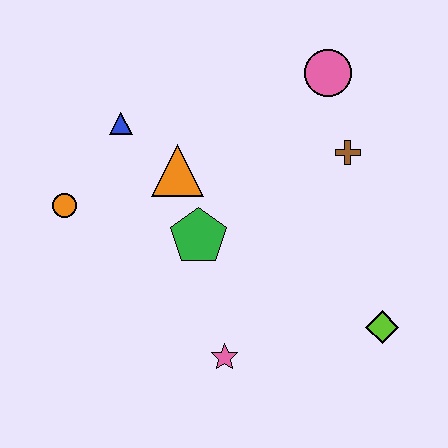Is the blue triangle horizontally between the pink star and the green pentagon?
No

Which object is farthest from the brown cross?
The orange circle is farthest from the brown cross.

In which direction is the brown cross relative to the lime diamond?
The brown cross is above the lime diamond.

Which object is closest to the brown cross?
The pink circle is closest to the brown cross.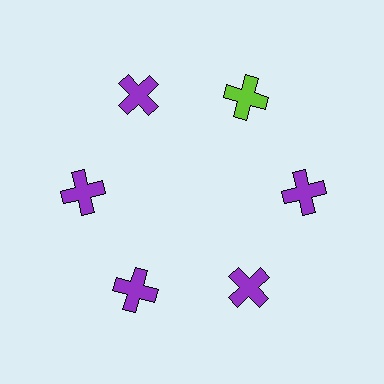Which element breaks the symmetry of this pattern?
The lime cross at roughly the 1 o'clock position breaks the symmetry. All other shapes are purple crosses.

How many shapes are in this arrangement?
There are 6 shapes arranged in a ring pattern.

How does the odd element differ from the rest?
It has a different color: lime instead of purple.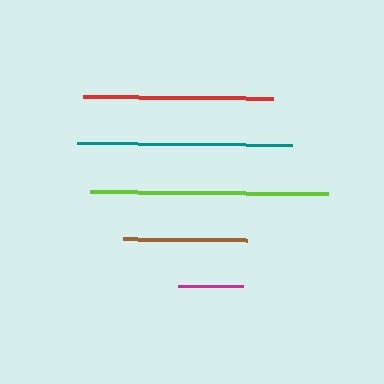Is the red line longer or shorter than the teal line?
The teal line is longer than the red line.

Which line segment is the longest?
The lime line is the longest at approximately 238 pixels.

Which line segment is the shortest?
The magenta line is the shortest at approximately 65 pixels.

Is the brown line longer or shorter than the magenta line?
The brown line is longer than the magenta line.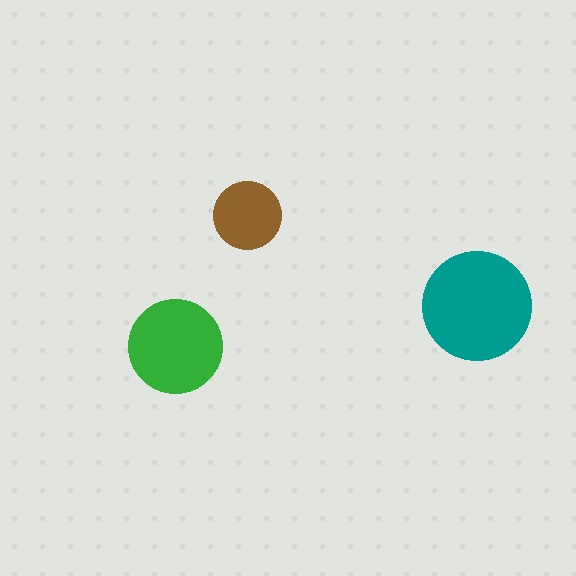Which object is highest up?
The brown circle is topmost.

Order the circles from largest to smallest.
the teal one, the green one, the brown one.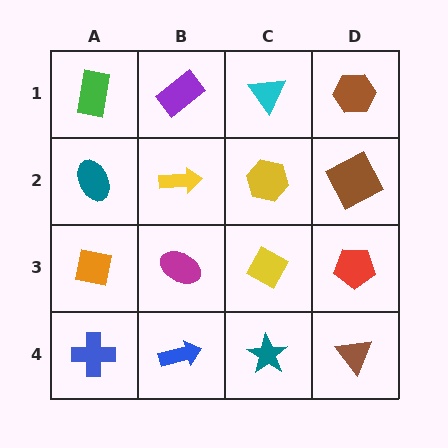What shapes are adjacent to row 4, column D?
A red pentagon (row 3, column D), a teal star (row 4, column C).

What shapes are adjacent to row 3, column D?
A brown square (row 2, column D), a brown triangle (row 4, column D), a yellow diamond (row 3, column C).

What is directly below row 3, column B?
A blue arrow.